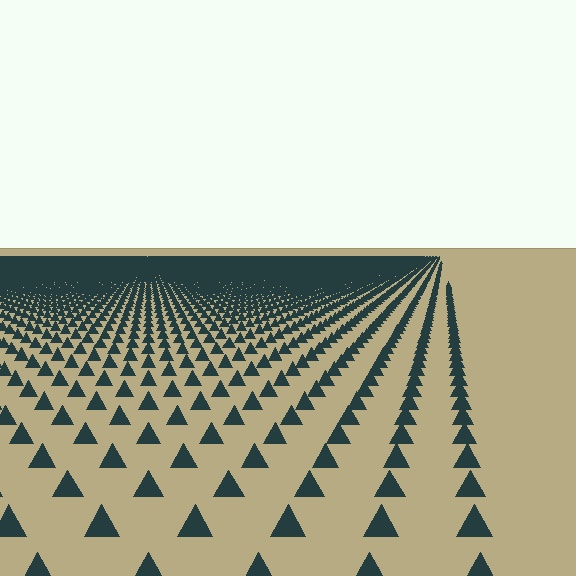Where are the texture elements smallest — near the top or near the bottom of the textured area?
Near the top.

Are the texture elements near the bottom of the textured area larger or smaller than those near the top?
Larger. Near the bottom, elements are closer to the viewer and appear at a bigger on-screen size.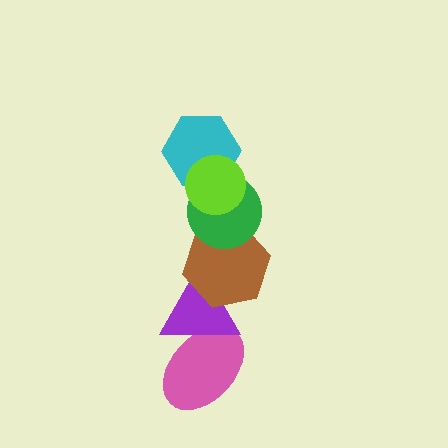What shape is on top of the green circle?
The cyan hexagon is on top of the green circle.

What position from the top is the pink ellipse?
The pink ellipse is 6th from the top.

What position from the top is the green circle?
The green circle is 3rd from the top.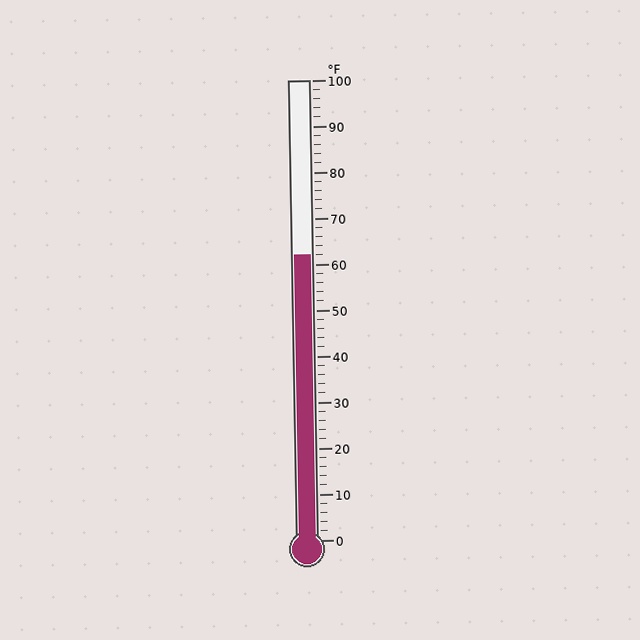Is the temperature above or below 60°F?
The temperature is above 60°F.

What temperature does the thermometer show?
The thermometer shows approximately 62°F.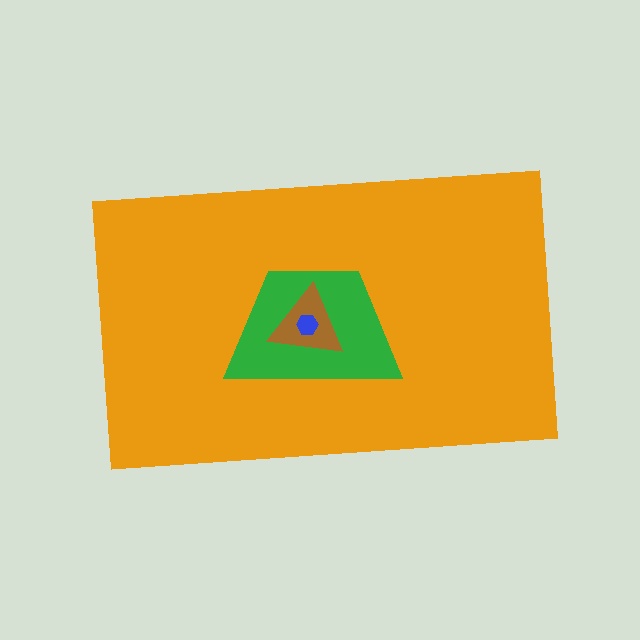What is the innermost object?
The blue hexagon.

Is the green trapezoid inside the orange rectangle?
Yes.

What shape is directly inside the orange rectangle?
The green trapezoid.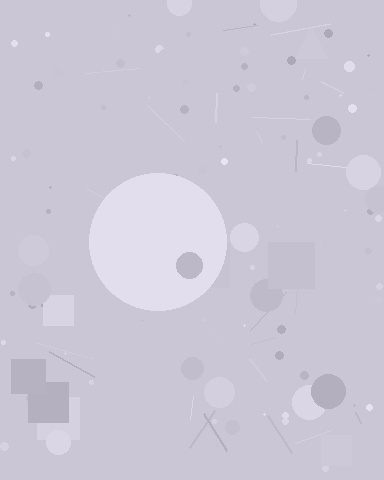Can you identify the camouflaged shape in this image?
The camouflaged shape is a circle.